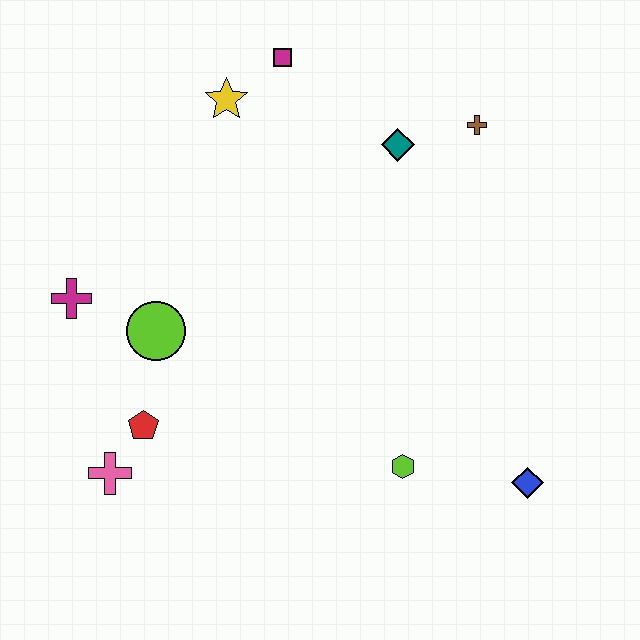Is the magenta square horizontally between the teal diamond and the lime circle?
Yes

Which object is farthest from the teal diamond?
The pink cross is farthest from the teal diamond.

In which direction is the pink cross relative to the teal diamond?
The pink cross is below the teal diamond.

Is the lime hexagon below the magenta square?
Yes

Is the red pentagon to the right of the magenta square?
No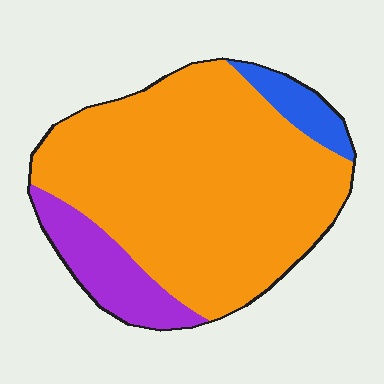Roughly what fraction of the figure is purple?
Purple covers around 15% of the figure.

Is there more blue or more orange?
Orange.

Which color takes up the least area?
Blue, at roughly 5%.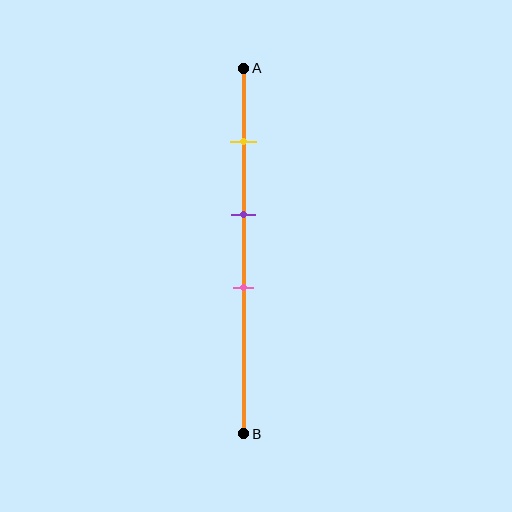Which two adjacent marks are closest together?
The purple and pink marks are the closest adjacent pair.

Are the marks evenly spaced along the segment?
Yes, the marks are approximately evenly spaced.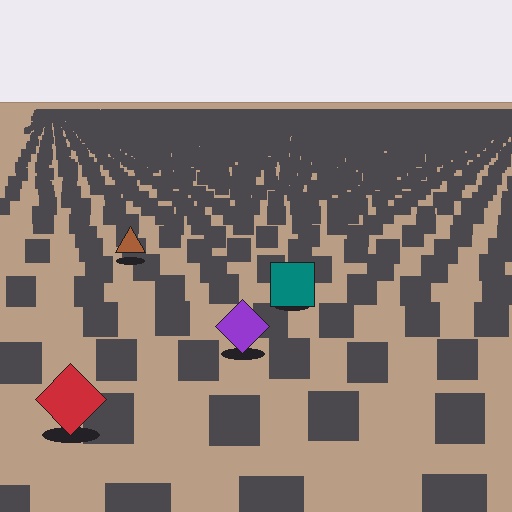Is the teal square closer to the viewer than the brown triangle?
Yes. The teal square is closer — you can tell from the texture gradient: the ground texture is coarser near it.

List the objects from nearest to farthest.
From nearest to farthest: the red diamond, the purple diamond, the teal square, the brown triangle.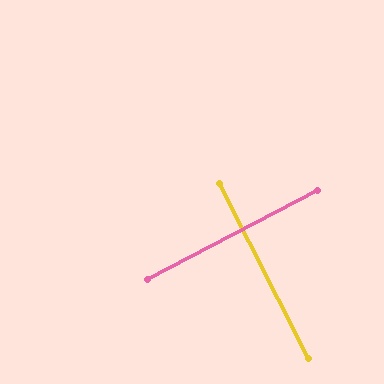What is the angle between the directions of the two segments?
Approximately 89 degrees.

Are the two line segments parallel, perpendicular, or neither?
Perpendicular — they meet at approximately 89°.